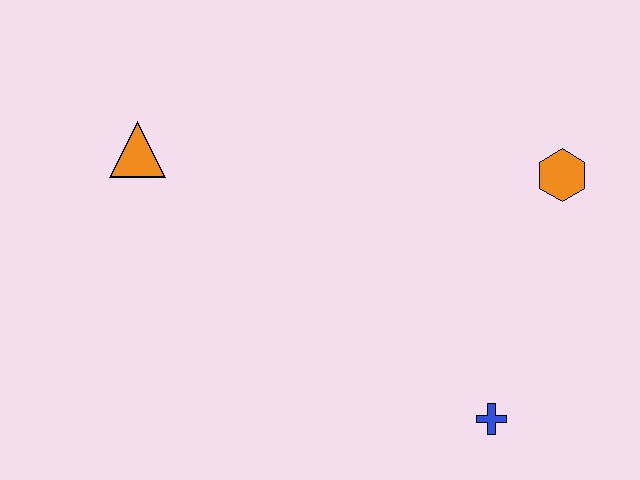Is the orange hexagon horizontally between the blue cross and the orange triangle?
No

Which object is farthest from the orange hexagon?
The orange triangle is farthest from the orange hexagon.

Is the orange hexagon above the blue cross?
Yes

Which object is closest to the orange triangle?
The orange hexagon is closest to the orange triangle.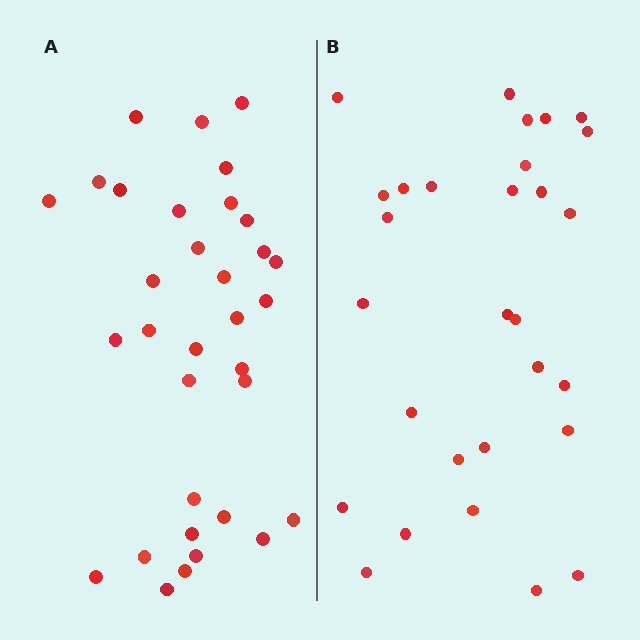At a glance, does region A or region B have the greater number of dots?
Region A (the left region) has more dots.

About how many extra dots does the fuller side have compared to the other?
Region A has about 4 more dots than region B.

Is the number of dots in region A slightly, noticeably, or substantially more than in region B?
Region A has only slightly more — the two regions are fairly close. The ratio is roughly 1.1 to 1.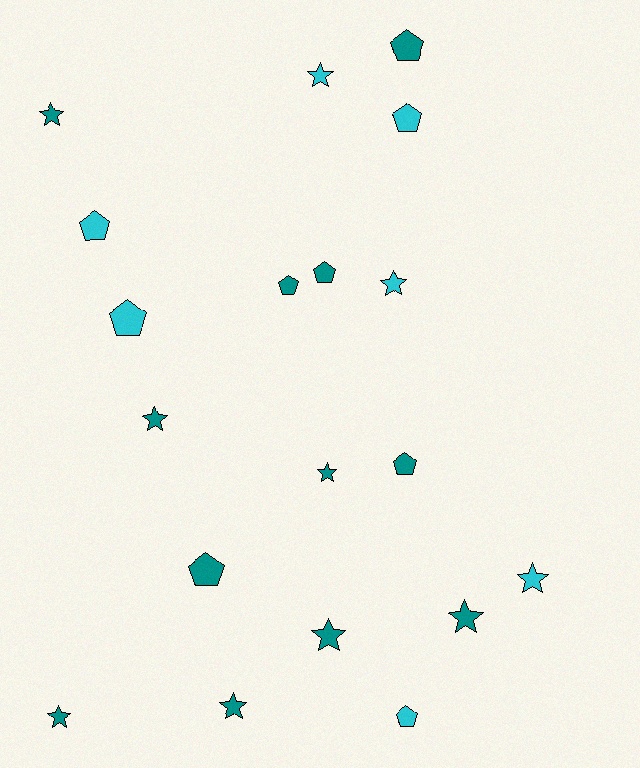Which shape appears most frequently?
Star, with 10 objects.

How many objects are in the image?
There are 19 objects.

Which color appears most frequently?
Teal, with 12 objects.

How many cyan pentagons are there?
There are 4 cyan pentagons.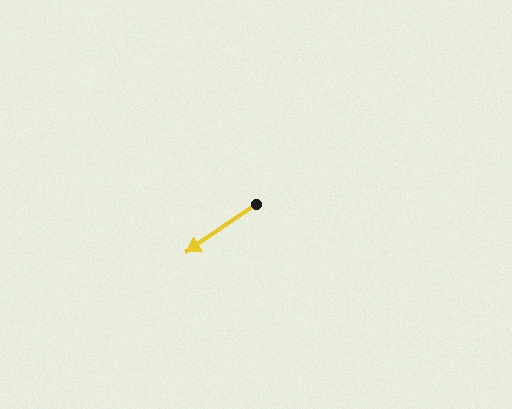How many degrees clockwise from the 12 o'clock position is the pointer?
Approximately 236 degrees.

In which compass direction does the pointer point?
Southwest.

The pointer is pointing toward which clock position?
Roughly 8 o'clock.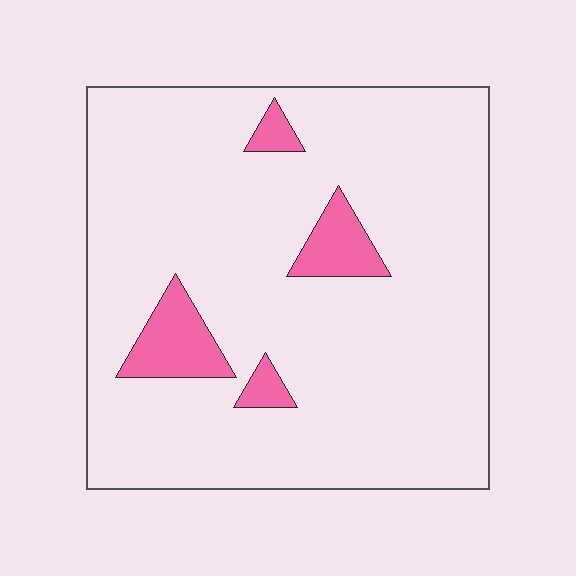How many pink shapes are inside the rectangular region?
4.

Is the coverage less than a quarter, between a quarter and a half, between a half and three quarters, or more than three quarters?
Less than a quarter.